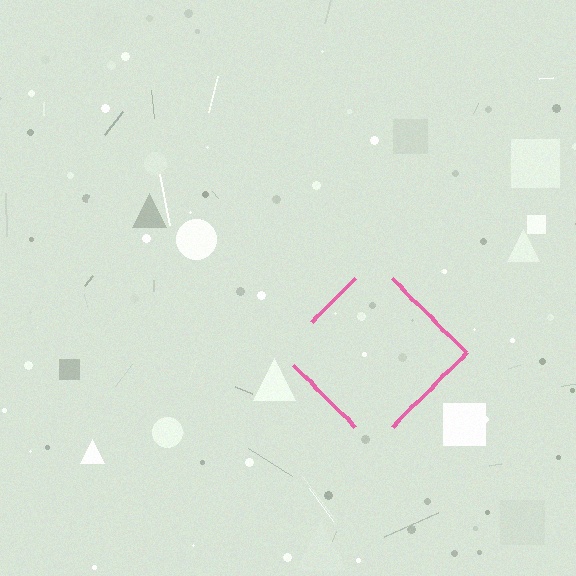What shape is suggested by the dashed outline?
The dashed outline suggests a diamond.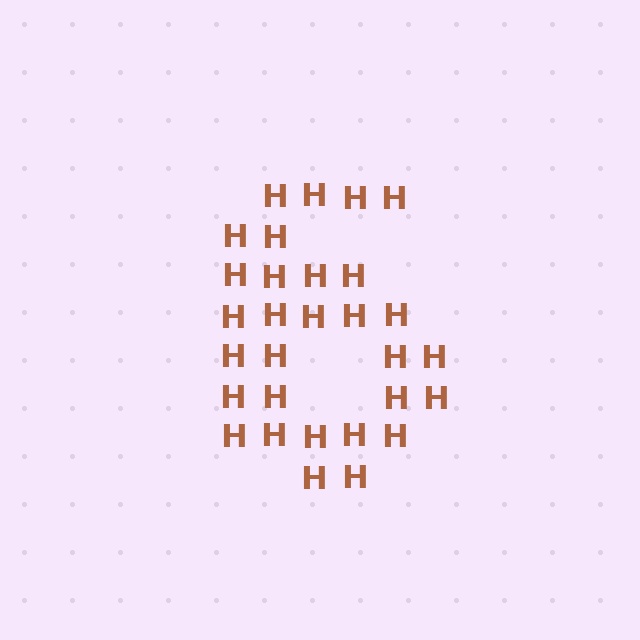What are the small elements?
The small elements are letter H's.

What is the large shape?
The large shape is the digit 6.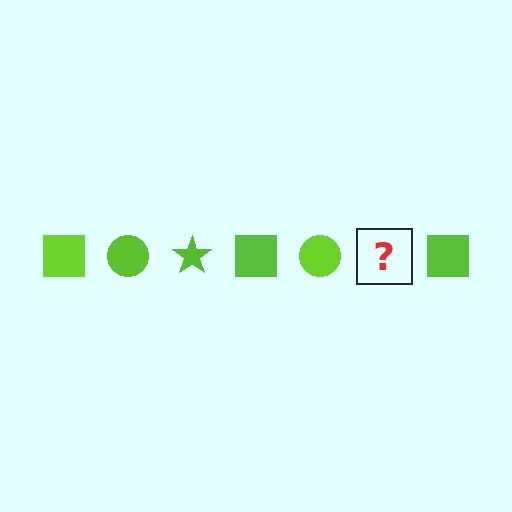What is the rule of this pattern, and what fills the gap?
The rule is that the pattern cycles through square, circle, star shapes in lime. The gap should be filled with a lime star.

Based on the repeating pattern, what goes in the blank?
The blank should be a lime star.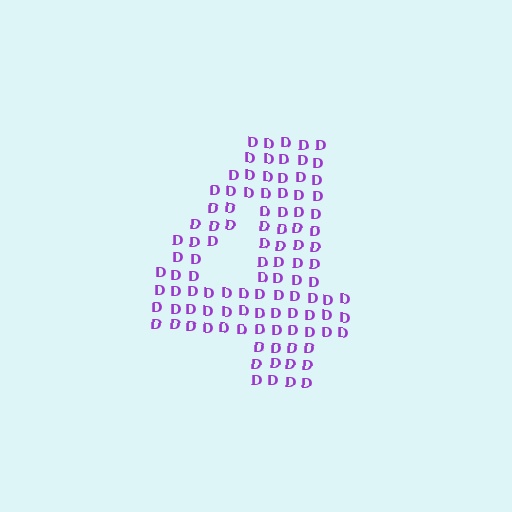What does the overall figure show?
The overall figure shows the digit 4.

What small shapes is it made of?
It is made of small letter D's.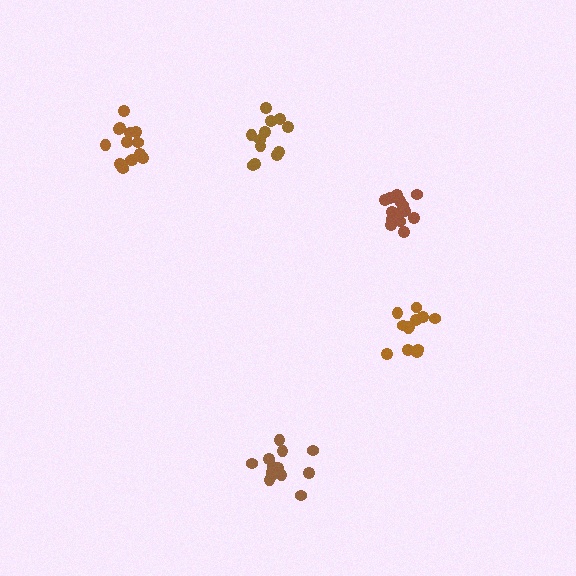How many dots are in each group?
Group 1: 14 dots, Group 2: 13 dots, Group 3: 16 dots, Group 4: 12 dots, Group 5: 12 dots (67 total).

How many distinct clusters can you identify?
There are 5 distinct clusters.